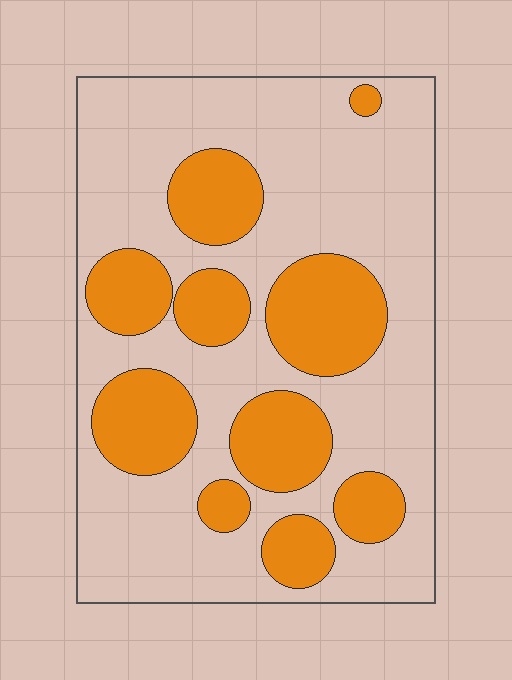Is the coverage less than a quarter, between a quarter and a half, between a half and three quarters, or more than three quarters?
Between a quarter and a half.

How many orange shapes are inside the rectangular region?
10.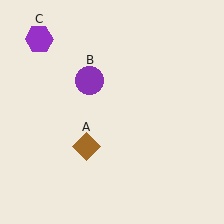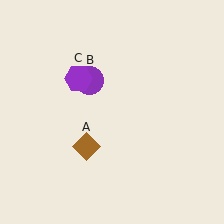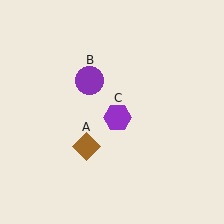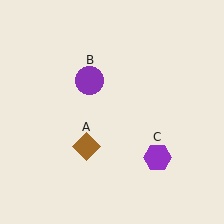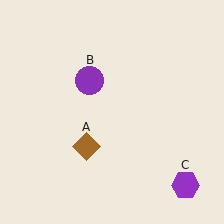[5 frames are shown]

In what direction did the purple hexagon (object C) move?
The purple hexagon (object C) moved down and to the right.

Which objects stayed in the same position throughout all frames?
Brown diamond (object A) and purple circle (object B) remained stationary.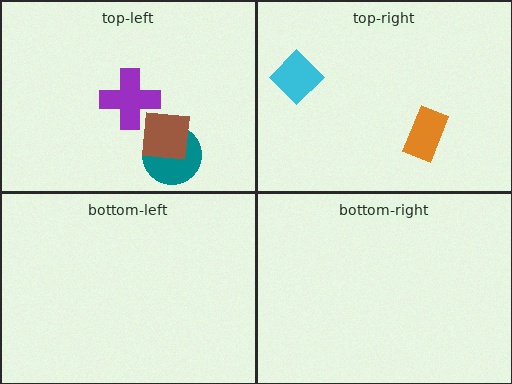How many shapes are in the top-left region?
3.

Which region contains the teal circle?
The top-left region.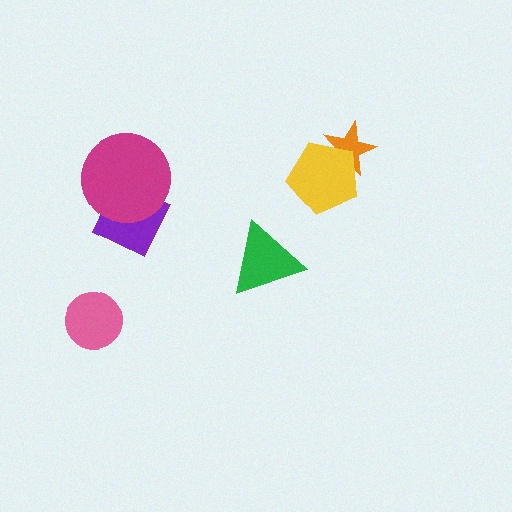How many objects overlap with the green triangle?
0 objects overlap with the green triangle.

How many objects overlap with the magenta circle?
1 object overlaps with the magenta circle.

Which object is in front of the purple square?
The magenta circle is in front of the purple square.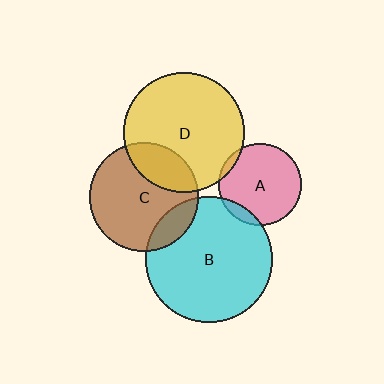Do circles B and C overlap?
Yes.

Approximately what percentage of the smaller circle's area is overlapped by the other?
Approximately 15%.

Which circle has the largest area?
Circle B (cyan).